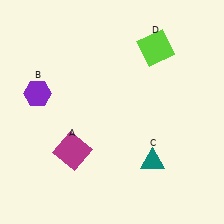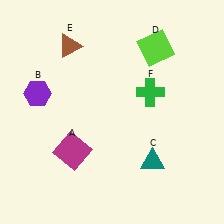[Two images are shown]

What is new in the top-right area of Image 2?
A green cross (F) was added in the top-right area of Image 2.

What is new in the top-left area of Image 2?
A brown triangle (E) was added in the top-left area of Image 2.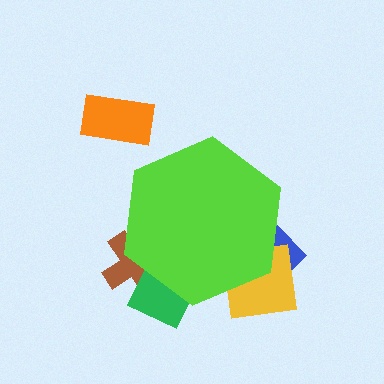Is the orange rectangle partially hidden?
No, the orange rectangle is fully visible.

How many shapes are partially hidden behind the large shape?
4 shapes are partially hidden.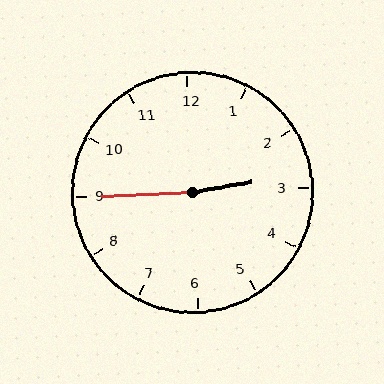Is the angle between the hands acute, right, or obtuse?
It is obtuse.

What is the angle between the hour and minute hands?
Approximately 172 degrees.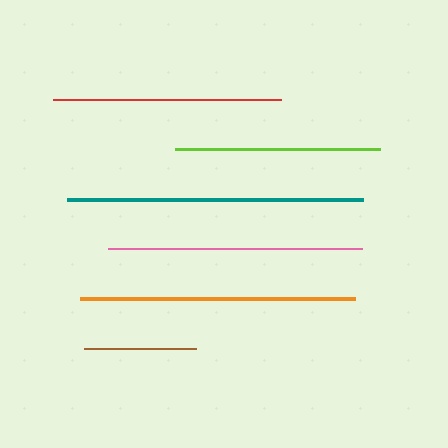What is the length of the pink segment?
The pink segment is approximately 253 pixels long.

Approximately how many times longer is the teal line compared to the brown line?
The teal line is approximately 2.6 times the length of the brown line.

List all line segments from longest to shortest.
From longest to shortest: teal, orange, pink, red, lime, brown.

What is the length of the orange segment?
The orange segment is approximately 275 pixels long.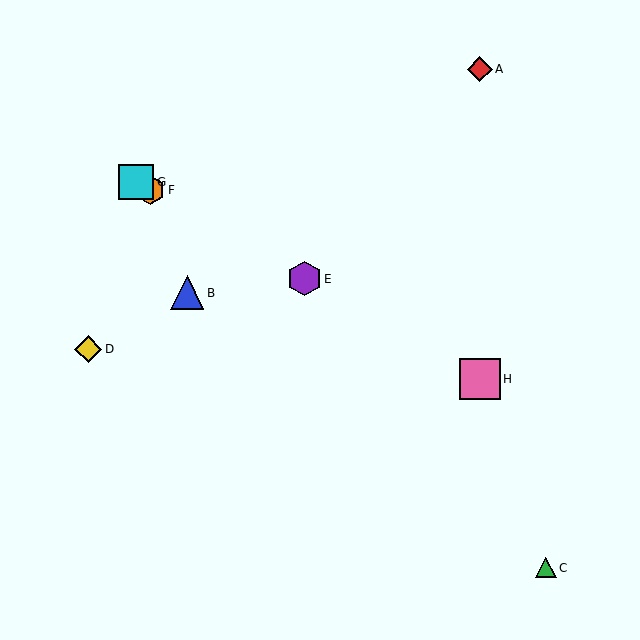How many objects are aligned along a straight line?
4 objects (E, F, G, H) are aligned along a straight line.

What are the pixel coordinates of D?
Object D is at (88, 349).